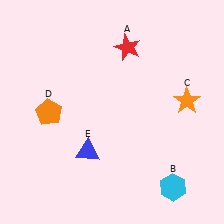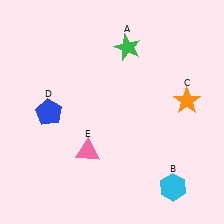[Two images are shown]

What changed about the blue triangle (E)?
In Image 1, E is blue. In Image 2, it changed to pink.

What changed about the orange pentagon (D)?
In Image 1, D is orange. In Image 2, it changed to blue.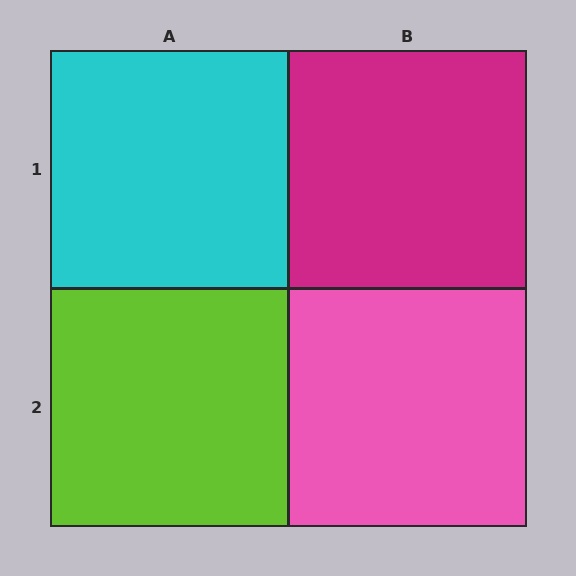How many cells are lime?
1 cell is lime.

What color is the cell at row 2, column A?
Lime.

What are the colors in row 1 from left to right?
Cyan, magenta.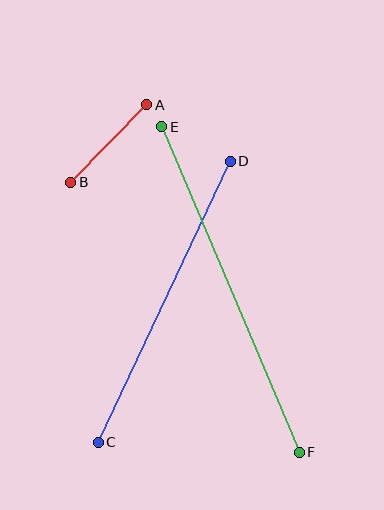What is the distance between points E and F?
The distance is approximately 353 pixels.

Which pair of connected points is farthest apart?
Points E and F are farthest apart.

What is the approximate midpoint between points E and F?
The midpoint is at approximately (231, 290) pixels.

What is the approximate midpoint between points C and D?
The midpoint is at approximately (164, 302) pixels.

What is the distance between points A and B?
The distance is approximately 109 pixels.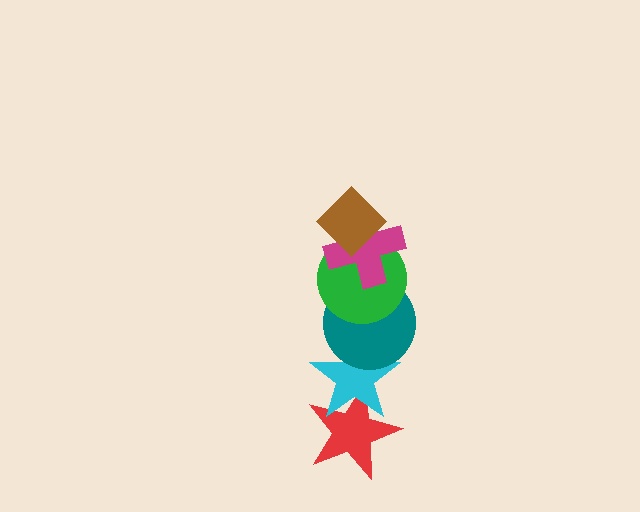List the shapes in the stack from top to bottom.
From top to bottom: the brown diamond, the magenta cross, the green circle, the teal circle, the cyan star, the red star.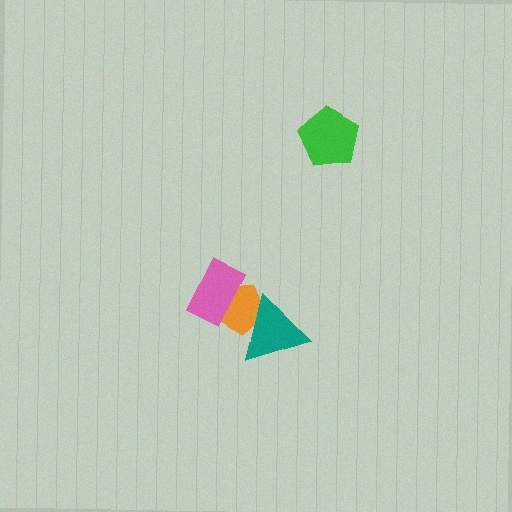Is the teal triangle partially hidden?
No, no other shape covers it.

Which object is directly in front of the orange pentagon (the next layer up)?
The teal triangle is directly in front of the orange pentagon.